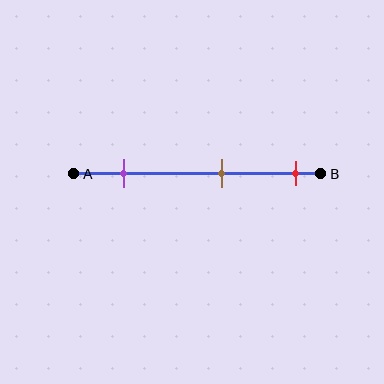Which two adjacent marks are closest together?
The brown and red marks are the closest adjacent pair.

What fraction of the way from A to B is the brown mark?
The brown mark is approximately 60% (0.6) of the way from A to B.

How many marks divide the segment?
There are 3 marks dividing the segment.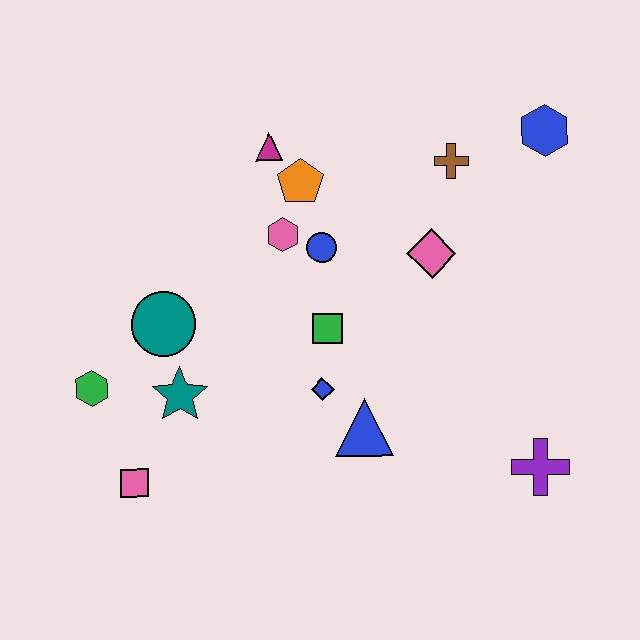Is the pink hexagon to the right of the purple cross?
No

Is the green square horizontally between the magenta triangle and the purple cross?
Yes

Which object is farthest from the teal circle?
The blue hexagon is farthest from the teal circle.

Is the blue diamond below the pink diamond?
Yes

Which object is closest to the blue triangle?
The blue diamond is closest to the blue triangle.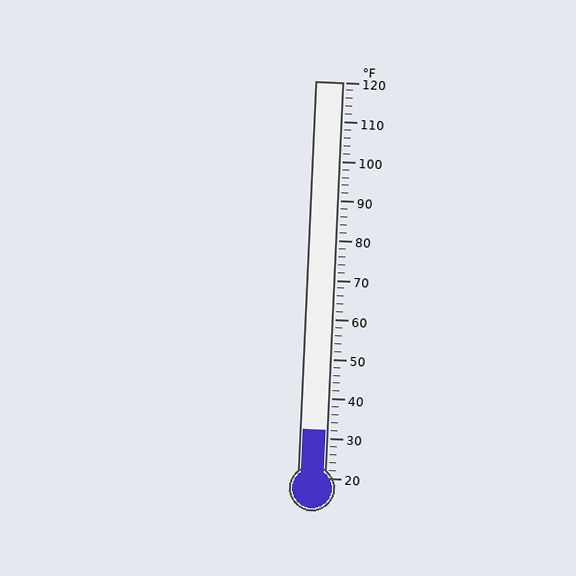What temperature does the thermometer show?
The thermometer shows approximately 32°F.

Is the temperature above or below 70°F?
The temperature is below 70°F.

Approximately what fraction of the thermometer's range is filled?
The thermometer is filled to approximately 10% of its range.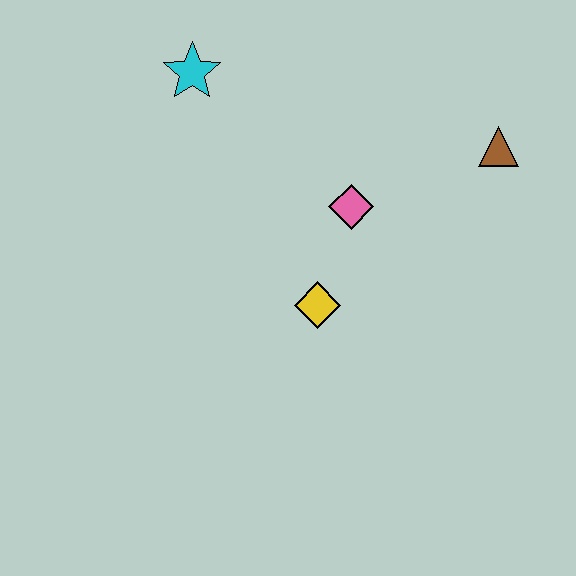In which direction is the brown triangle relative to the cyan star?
The brown triangle is to the right of the cyan star.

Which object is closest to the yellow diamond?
The pink diamond is closest to the yellow diamond.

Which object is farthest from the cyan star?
The brown triangle is farthest from the cyan star.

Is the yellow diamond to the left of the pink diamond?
Yes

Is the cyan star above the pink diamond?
Yes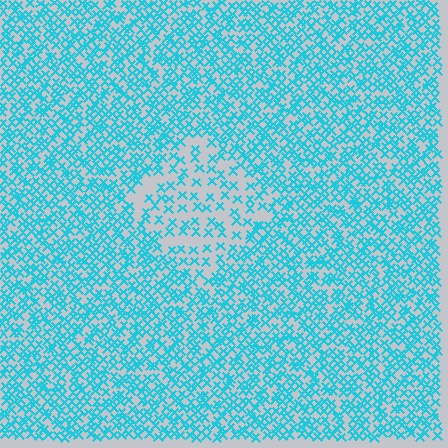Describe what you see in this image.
The image contains small cyan elements arranged at two different densities. A diamond-shaped region is visible where the elements are less densely packed than the surrounding area.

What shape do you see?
I see a diamond.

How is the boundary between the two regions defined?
The boundary is defined by a change in element density (approximately 2.2x ratio). All elements are the same color, size, and shape.